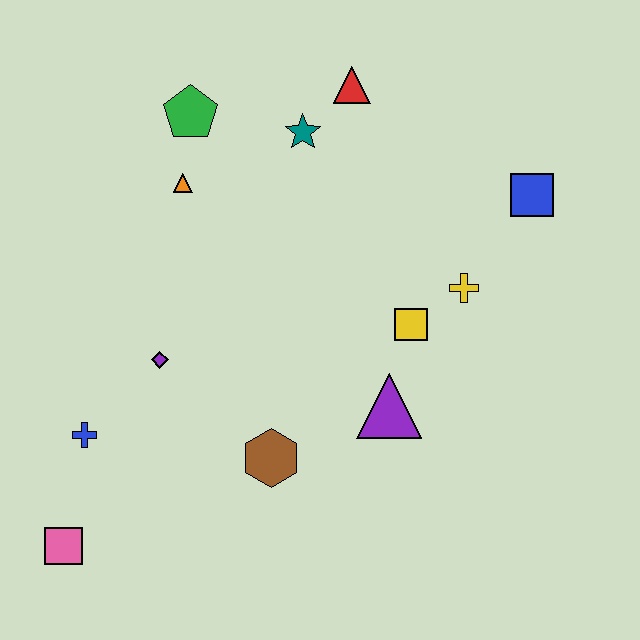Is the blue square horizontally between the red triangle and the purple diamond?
No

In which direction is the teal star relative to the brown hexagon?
The teal star is above the brown hexagon.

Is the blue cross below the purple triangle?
Yes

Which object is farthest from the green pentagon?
The pink square is farthest from the green pentagon.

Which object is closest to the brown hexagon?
The purple triangle is closest to the brown hexagon.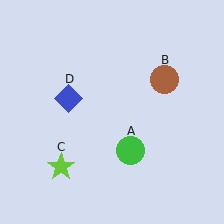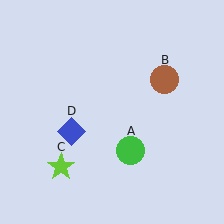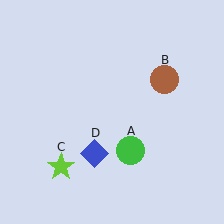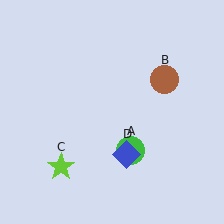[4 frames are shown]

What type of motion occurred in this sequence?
The blue diamond (object D) rotated counterclockwise around the center of the scene.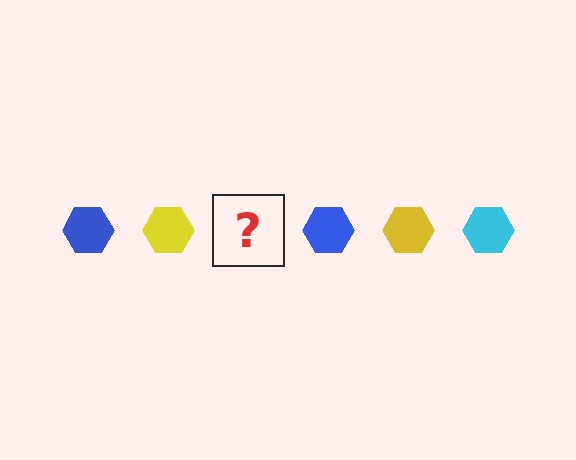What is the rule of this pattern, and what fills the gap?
The rule is that the pattern cycles through blue, yellow, cyan hexagons. The gap should be filled with a cyan hexagon.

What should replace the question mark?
The question mark should be replaced with a cyan hexagon.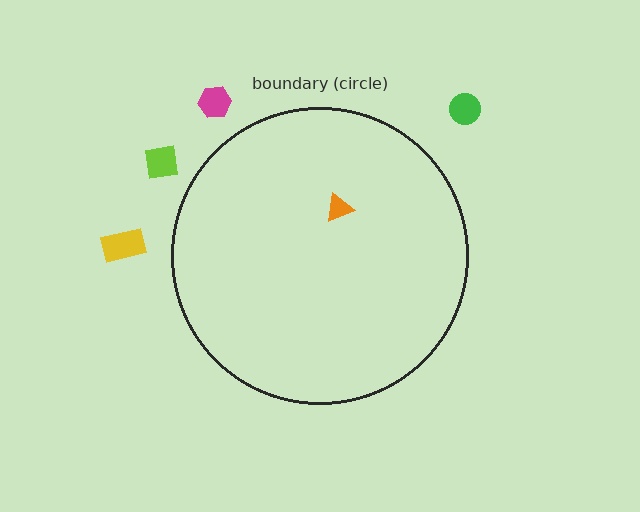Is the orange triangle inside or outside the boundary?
Inside.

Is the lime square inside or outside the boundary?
Outside.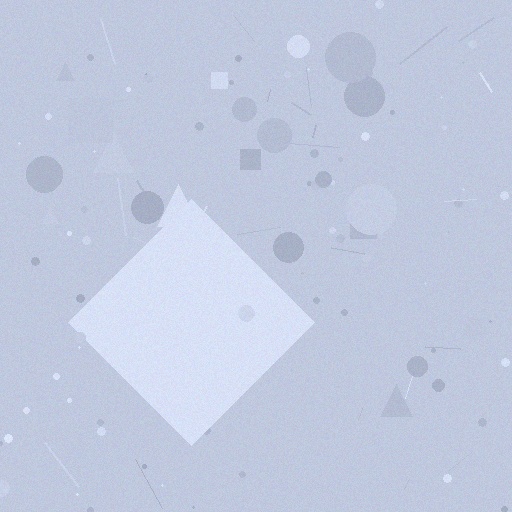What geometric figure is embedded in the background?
A diamond is embedded in the background.